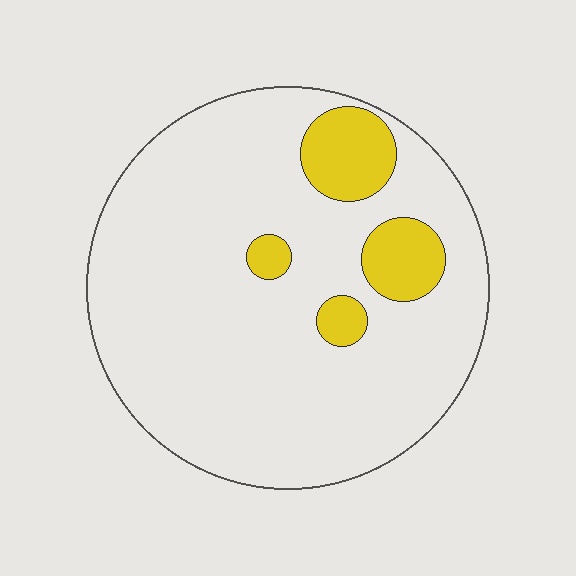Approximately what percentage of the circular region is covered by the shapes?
Approximately 15%.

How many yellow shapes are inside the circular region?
4.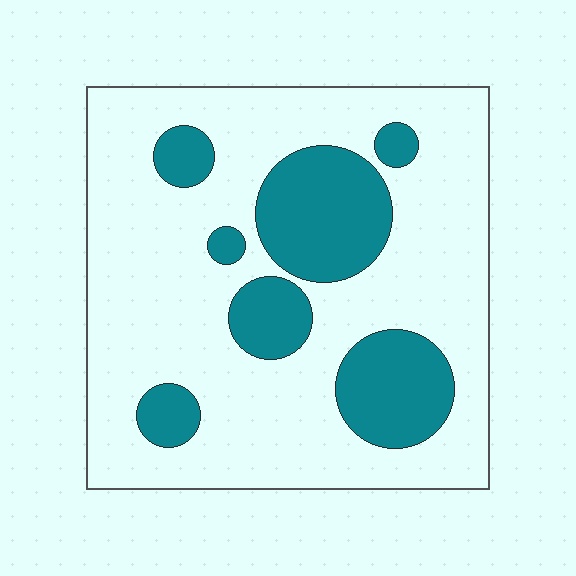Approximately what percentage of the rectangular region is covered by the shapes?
Approximately 25%.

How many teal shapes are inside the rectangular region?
7.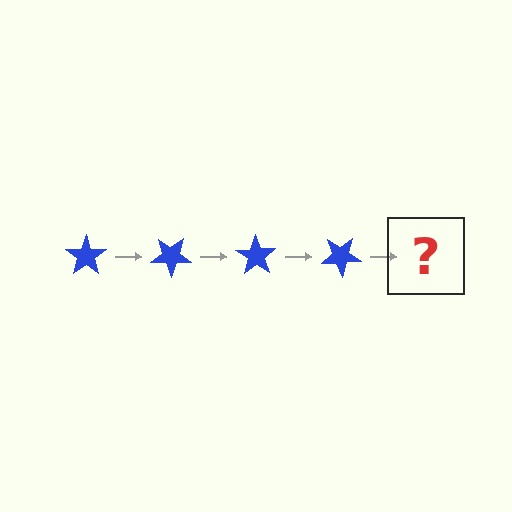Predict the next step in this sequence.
The next step is a blue star rotated 140 degrees.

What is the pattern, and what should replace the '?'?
The pattern is that the star rotates 35 degrees each step. The '?' should be a blue star rotated 140 degrees.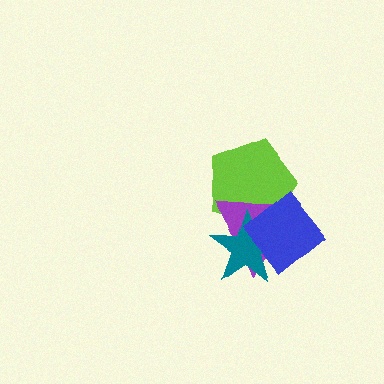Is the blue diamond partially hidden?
No, no other shape covers it.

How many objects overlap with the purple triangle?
3 objects overlap with the purple triangle.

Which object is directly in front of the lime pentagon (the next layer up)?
The purple triangle is directly in front of the lime pentagon.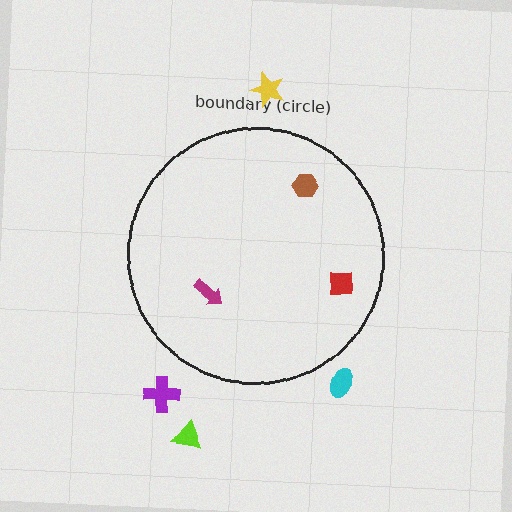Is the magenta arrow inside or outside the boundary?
Inside.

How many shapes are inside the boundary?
3 inside, 4 outside.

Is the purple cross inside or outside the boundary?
Outside.